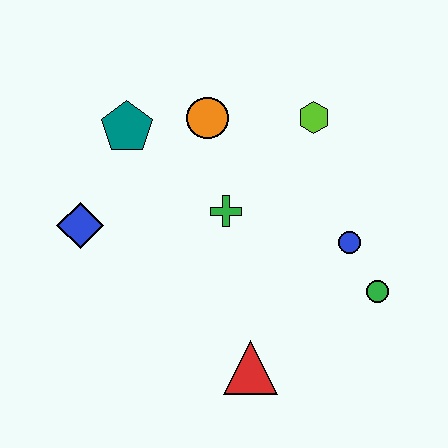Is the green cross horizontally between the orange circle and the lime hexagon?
Yes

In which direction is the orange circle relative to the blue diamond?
The orange circle is to the right of the blue diamond.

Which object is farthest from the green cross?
The green circle is farthest from the green cross.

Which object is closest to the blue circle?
The green circle is closest to the blue circle.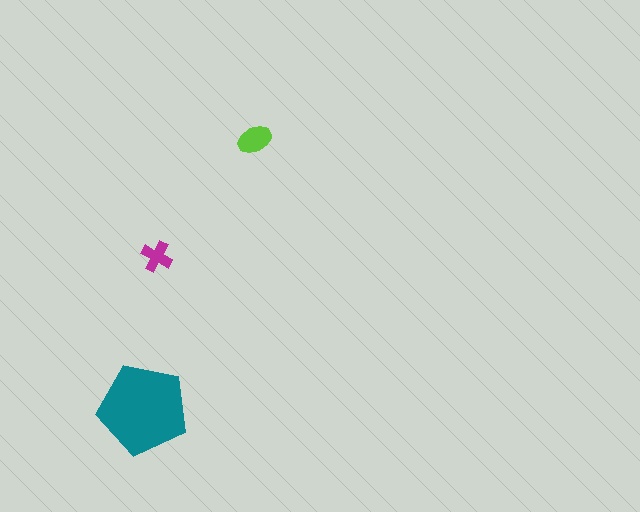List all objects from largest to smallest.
The teal pentagon, the lime ellipse, the magenta cross.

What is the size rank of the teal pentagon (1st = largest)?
1st.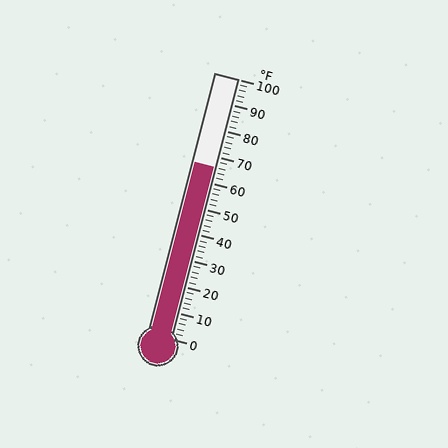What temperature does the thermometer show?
The thermometer shows approximately 66°F.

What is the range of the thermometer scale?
The thermometer scale ranges from 0°F to 100°F.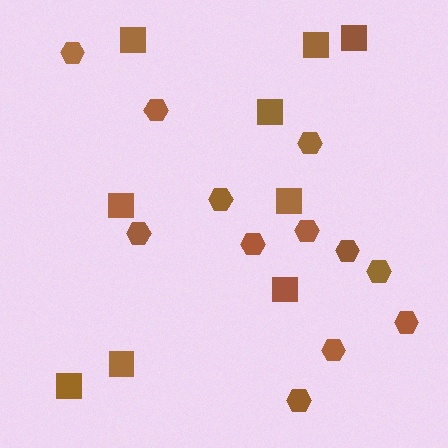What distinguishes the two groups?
There are 2 groups: one group of hexagons (12) and one group of squares (9).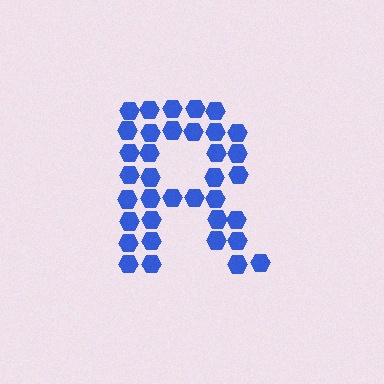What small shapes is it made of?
It is made of small hexagons.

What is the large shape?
The large shape is the letter R.